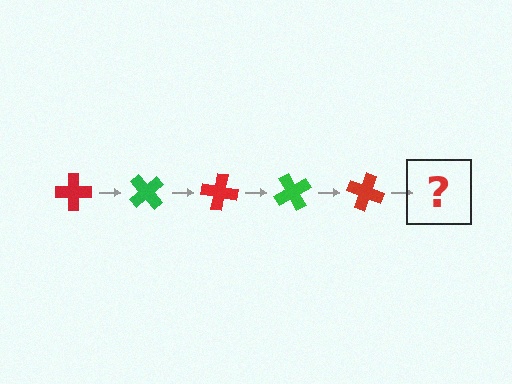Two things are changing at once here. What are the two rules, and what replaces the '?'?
The two rules are that it rotates 50 degrees each step and the color cycles through red and green. The '?' should be a green cross, rotated 250 degrees from the start.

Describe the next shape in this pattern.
It should be a green cross, rotated 250 degrees from the start.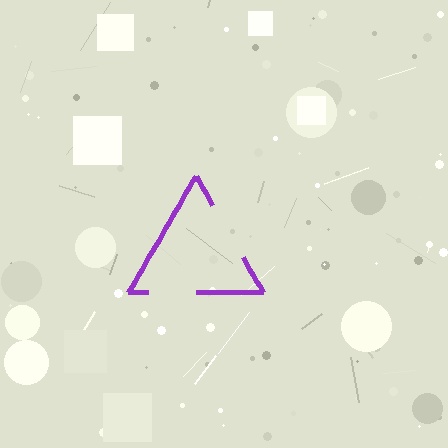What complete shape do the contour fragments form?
The contour fragments form a triangle.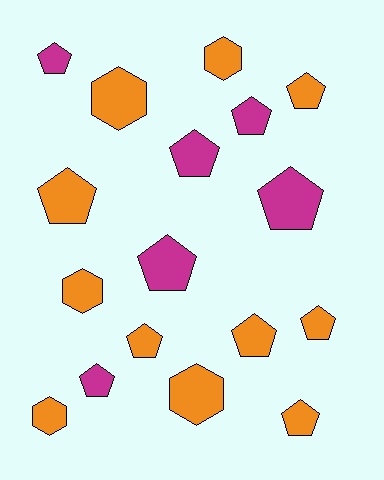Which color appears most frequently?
Orange, with 11 objects.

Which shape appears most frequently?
Pentagon, with 12 objects.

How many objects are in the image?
There are 17 objects.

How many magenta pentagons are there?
There are 6 magenta pentagons.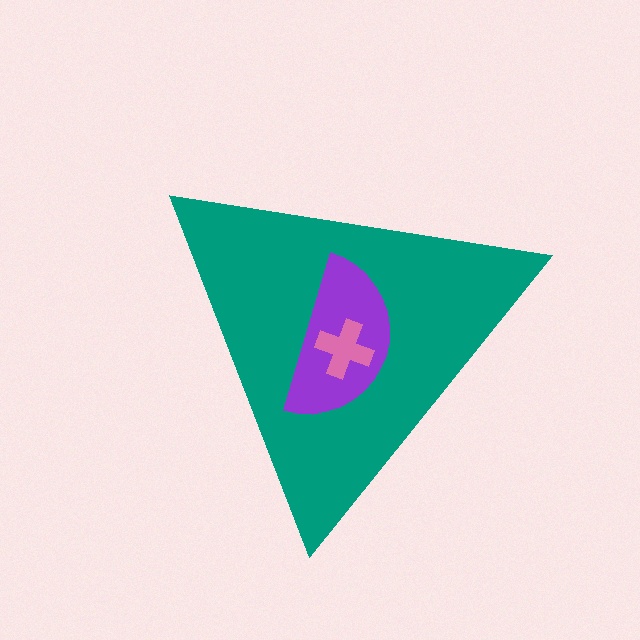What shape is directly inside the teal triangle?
The purple semicircle.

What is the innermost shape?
The pink cross.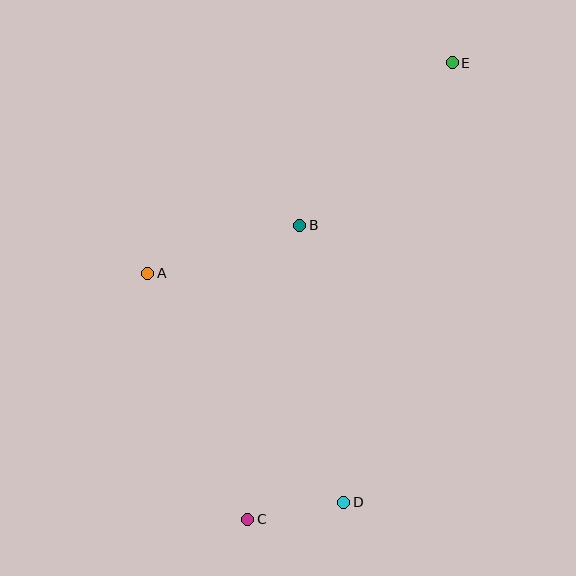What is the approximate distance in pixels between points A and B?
The distance between A and B is approximately 159 pixels.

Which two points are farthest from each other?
Points C and E are farthest from each other.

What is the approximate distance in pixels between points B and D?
The distance between B and D is approximately 280 pixels.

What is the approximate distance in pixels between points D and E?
The distance between D and E is approximately 452 pixels.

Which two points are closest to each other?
Points C and D are closest to each other.